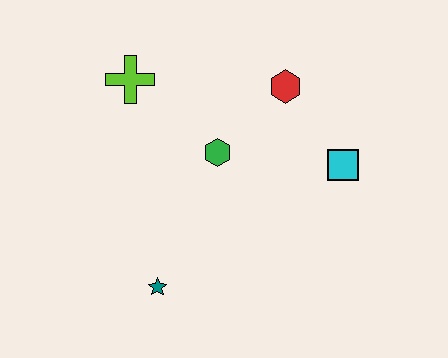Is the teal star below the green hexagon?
Yes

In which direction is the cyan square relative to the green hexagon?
The cyan square is to the right of the green hexagon.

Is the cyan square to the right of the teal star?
Yes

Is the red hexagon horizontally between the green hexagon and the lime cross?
No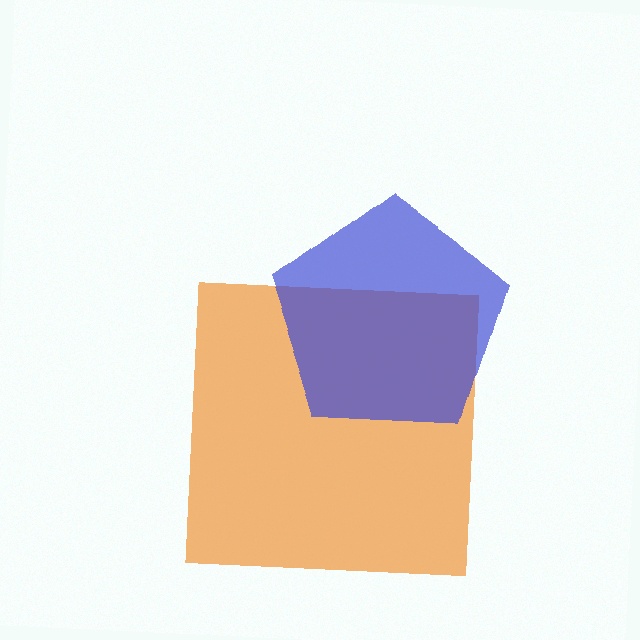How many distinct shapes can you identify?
There are 2 distinct shapes: an orange square, a blue pentagon.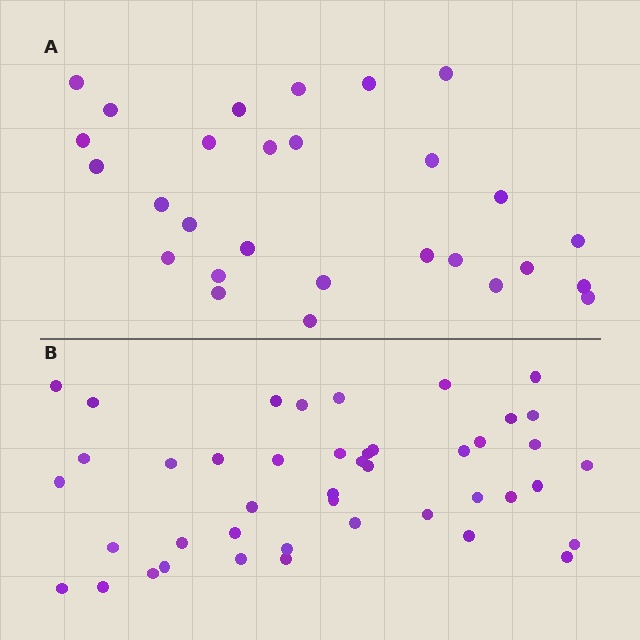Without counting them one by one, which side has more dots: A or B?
Region B (the bottom region) has more dots.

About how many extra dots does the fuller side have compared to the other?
Region B has approximately 15 more dots than region A.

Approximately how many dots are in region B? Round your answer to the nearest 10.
About 40 dots. (The exact count is 44, which rounds to 40.)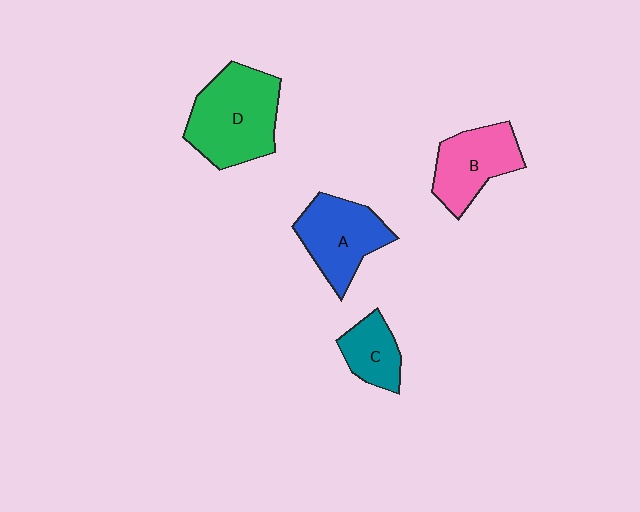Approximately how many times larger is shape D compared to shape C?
Approximately 2.2 times.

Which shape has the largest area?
Shape D (green).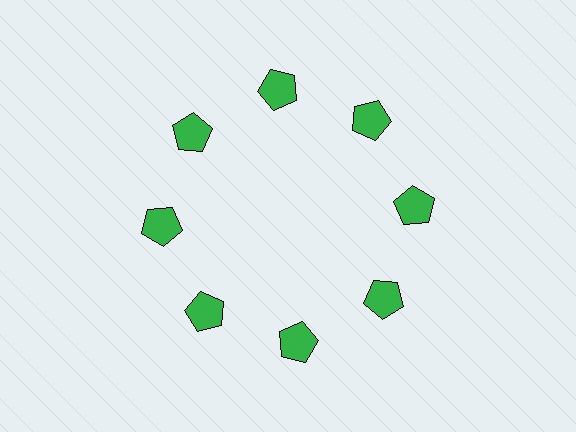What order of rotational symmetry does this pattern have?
This pattern has 8-fold rotational symmetry.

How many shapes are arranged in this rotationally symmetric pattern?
There are 8 shapes, arranged in 8 groups of 1.